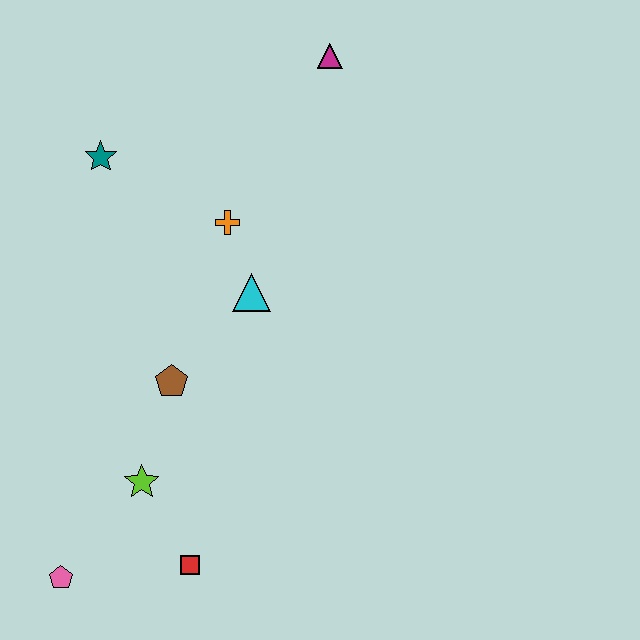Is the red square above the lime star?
No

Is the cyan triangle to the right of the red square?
Yes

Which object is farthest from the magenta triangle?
The pink pentagon is farthest from the magenta triangle.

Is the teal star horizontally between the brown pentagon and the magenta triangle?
No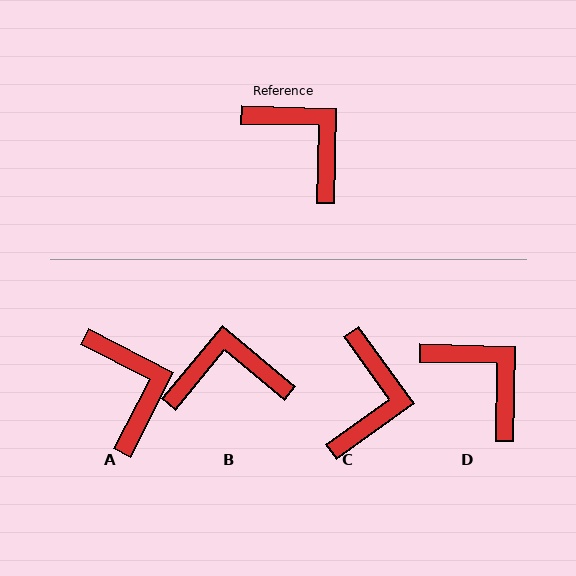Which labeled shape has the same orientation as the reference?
D.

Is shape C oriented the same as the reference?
No, it is off by about 53 degrees.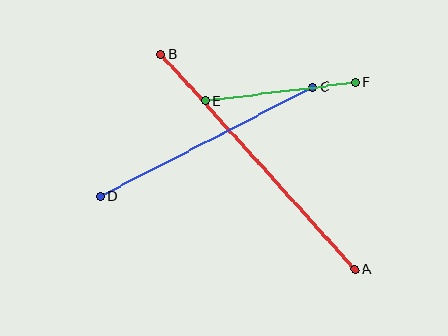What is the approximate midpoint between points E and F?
The midpoint is at approximately (280, 92) pixels.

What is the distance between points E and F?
The distance is approximately 151 pixels.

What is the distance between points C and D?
The distance is approximately 238 pixels.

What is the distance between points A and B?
The distance is approximately 290 pixels.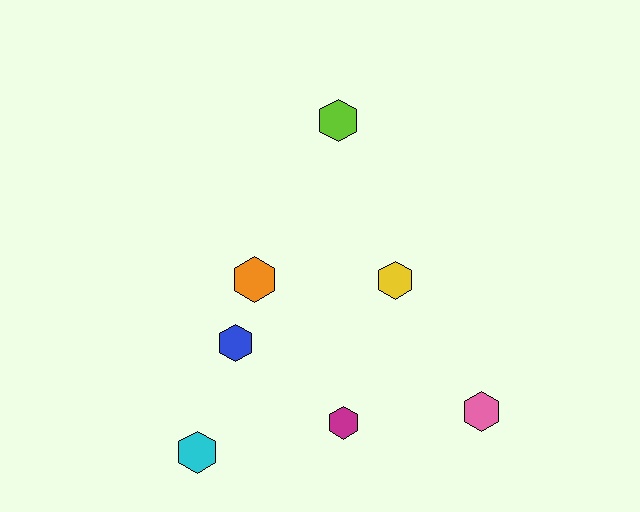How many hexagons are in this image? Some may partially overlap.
There are 7 hexagons.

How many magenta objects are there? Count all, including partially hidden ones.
There is 1 magenta object.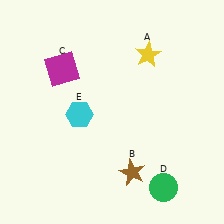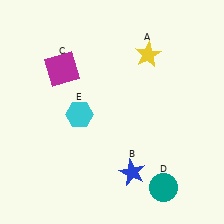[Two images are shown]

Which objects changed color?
B changed from brown to blue. D changed from green to teal.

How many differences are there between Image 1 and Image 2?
There are 2 differences between the two images.